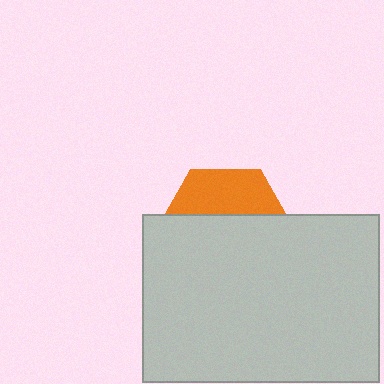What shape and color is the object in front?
The object in front is a light gray rectangle.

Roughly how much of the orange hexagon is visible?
A small part of it is visible (roughly 34%).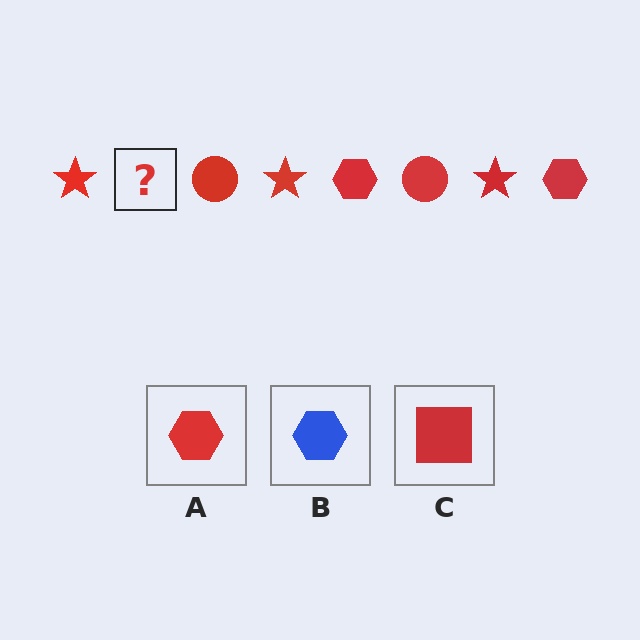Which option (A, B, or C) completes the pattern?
A.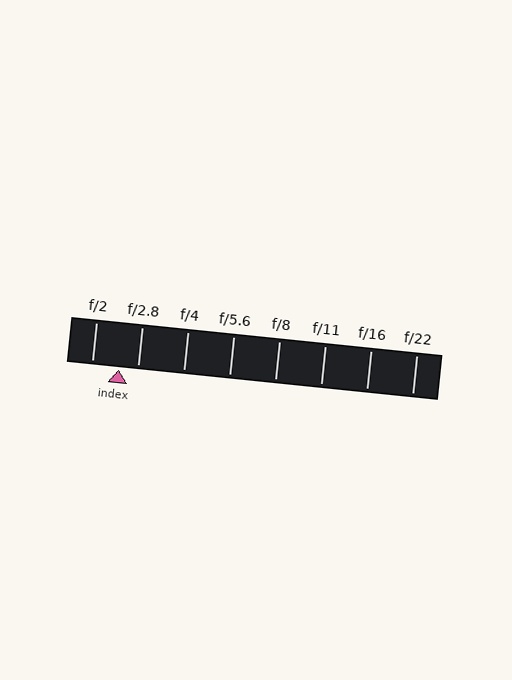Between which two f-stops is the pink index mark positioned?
The index mark is between f/2 and f/2.8.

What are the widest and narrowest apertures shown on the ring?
The widest aperture shown is f/2 and the narrowest is f/22.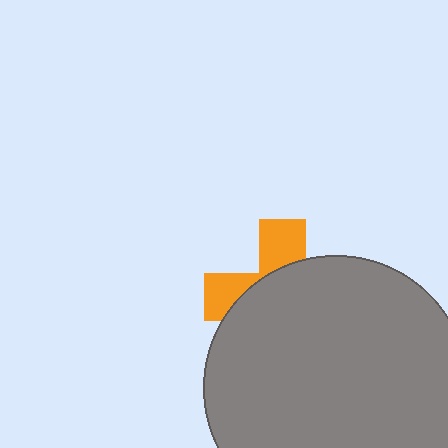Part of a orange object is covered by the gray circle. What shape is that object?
It is a cross.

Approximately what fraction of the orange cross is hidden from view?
Roughly 68% of the orange cross is hidden behind the gray circle.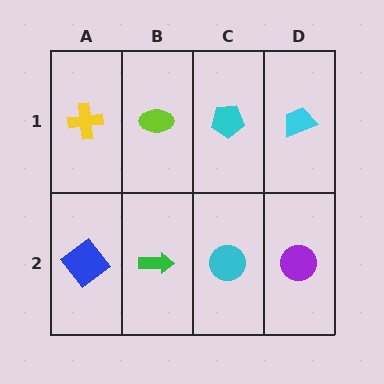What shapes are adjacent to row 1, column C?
A cyan circle (row 2, column C), a lime ellipse (row 1, column B), a cyan trapezoid (row 1, column D).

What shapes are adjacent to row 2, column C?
A cyan pentagon (row 1, column C), a green arrow (row 2, column B), a purple circle (row 2, column D).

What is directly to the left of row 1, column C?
A lime ellipse.